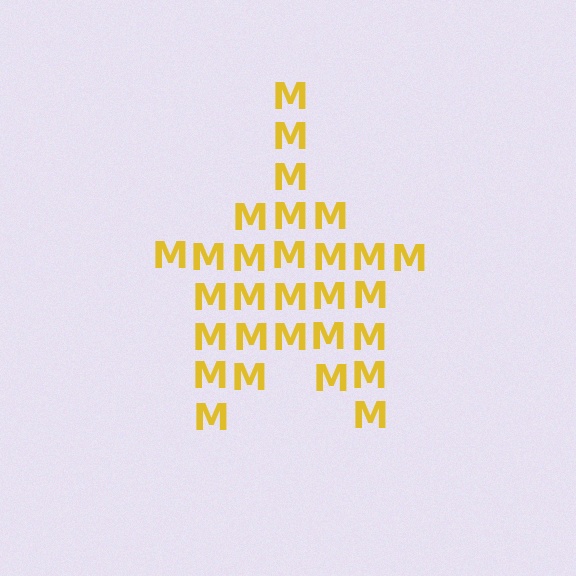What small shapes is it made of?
It is made of small letter M's.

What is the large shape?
The large shape is a star.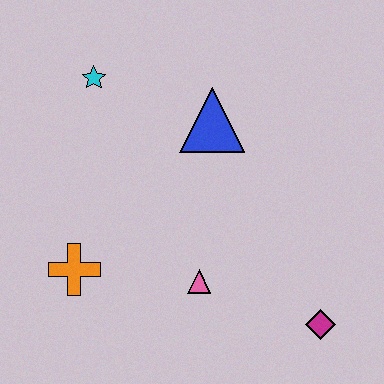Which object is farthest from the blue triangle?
The magenta diamond is farthest from the blue triangle.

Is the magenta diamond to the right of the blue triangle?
Yes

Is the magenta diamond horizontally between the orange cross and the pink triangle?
No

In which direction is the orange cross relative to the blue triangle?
The orange cross is below the blue triangle.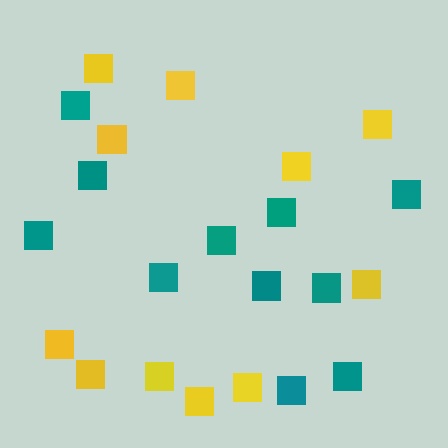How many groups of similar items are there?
There are 2 groups: one group of teal squares (11) and one group of yellow squares (11).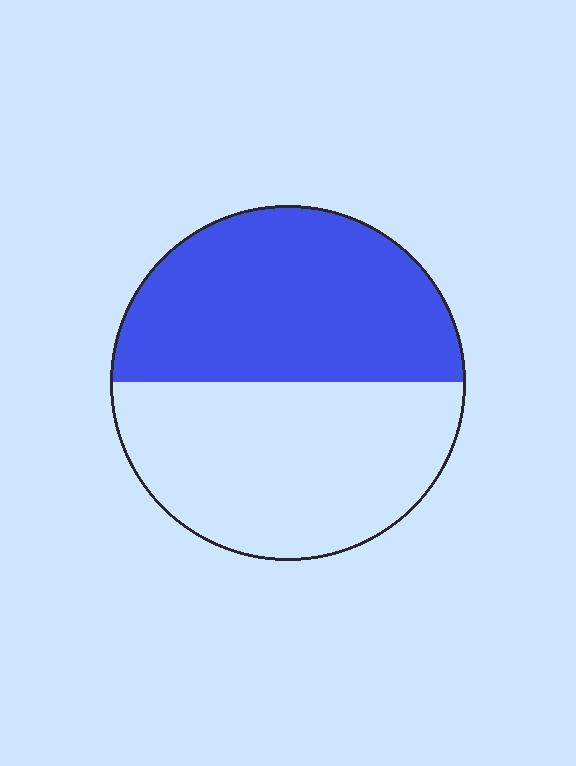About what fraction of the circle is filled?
About one half (1/2).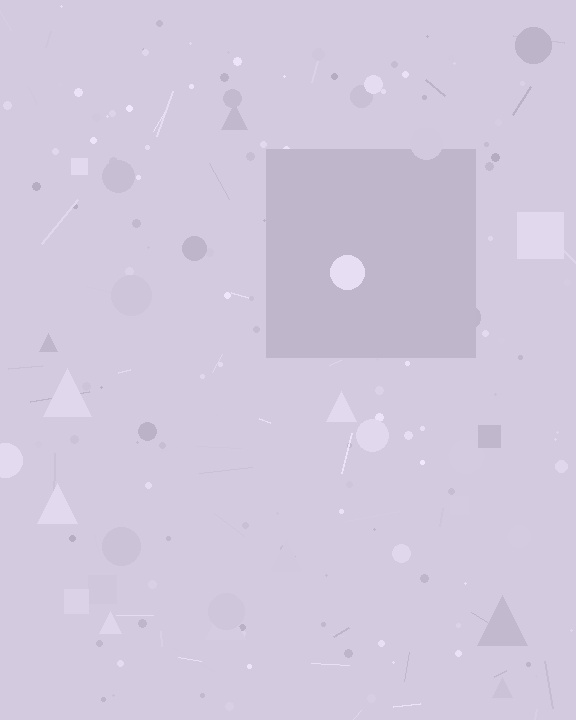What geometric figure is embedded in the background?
A square is embedded in the background.